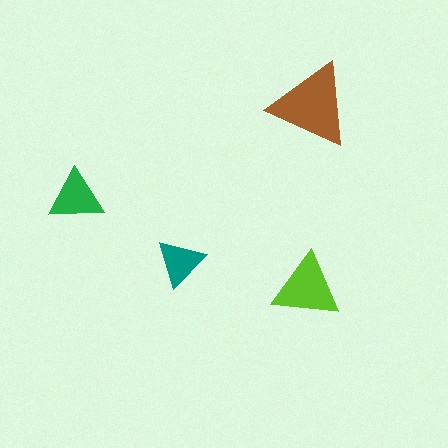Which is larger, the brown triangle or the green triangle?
The brown one.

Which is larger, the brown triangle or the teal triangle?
The brown one.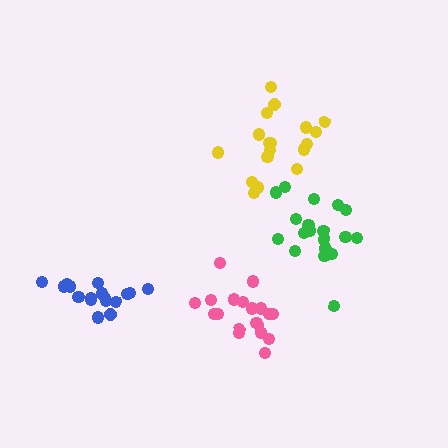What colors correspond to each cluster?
The clusters are colored: pink, yellow, green, blue.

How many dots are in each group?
Group 1: 19 dots, Group 2: 18 dots, Group 3: 20 dots, Group 4: 17 dots (74 total).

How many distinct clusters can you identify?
There are 4 distinct clusters.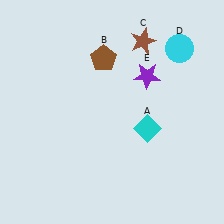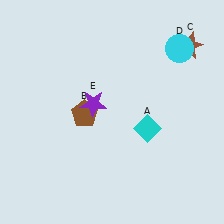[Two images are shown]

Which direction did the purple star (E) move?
The purple star (E) moved left.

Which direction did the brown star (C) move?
The brown star (C) moved right.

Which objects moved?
The objects that moved are: the brown pentagon (B), the brown star (C), the purple star (E).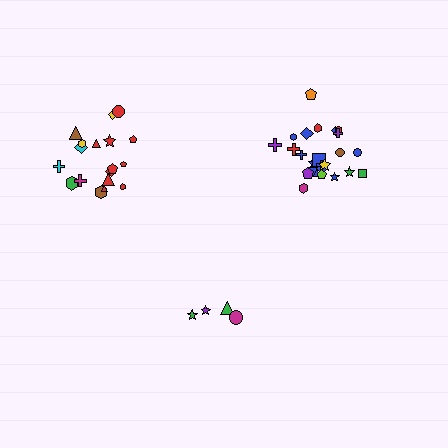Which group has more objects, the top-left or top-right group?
The top-right group.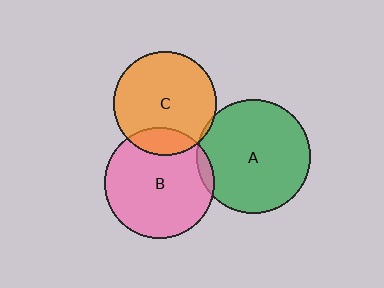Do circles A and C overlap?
Yes.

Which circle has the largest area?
Circle A (green).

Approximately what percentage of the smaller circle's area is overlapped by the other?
Approximately 5%.